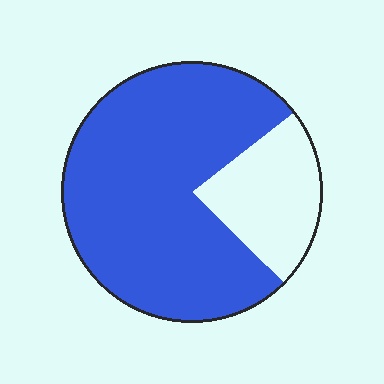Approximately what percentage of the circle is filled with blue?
Approximately 75%.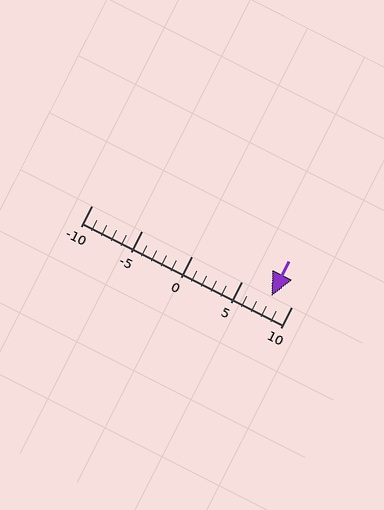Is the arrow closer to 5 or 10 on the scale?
The arrow is closer to 10.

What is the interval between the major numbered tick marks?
The major tick marks are spaced 5 units apart.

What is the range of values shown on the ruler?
The ruler shows values from -10 to 10.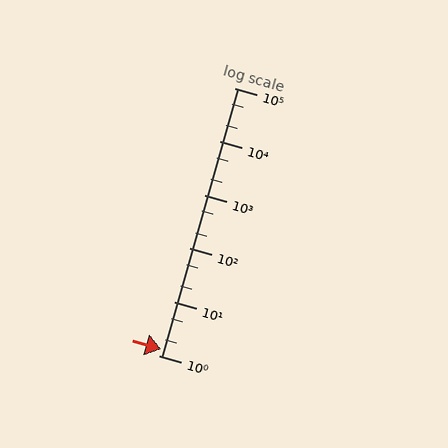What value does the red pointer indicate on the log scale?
The pointer indicates approximately 1.3.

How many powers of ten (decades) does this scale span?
The scale spans 5 decades, from 1 to 100000.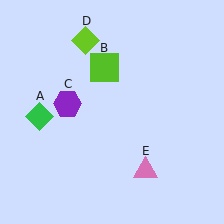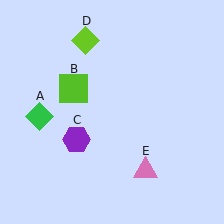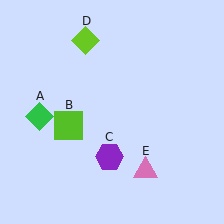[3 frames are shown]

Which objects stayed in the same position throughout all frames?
Green diamond (object A) and lime diamond (object D) and pink triangle (object E) remained stationary.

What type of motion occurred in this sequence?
The lime square (object B), purple hexagon (object C) rotated counterclockwise around the center of the scene.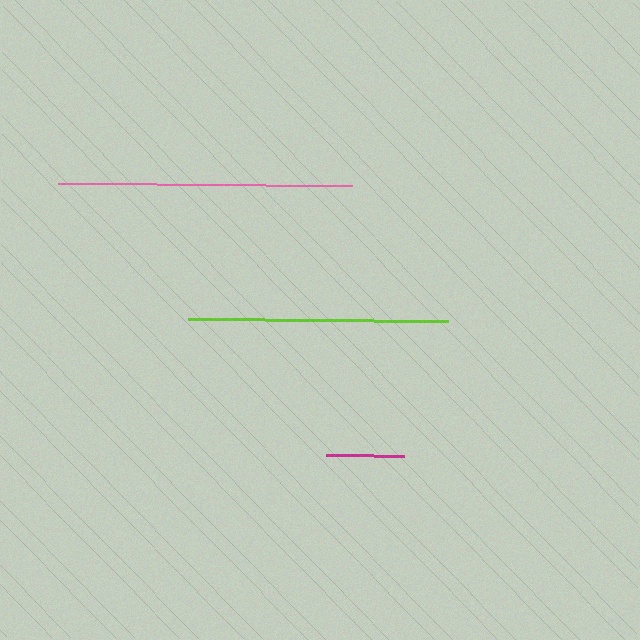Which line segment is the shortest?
The magenta line is the shortest at approximately 78 pixels.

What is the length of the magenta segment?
The magenta segment is approximately 78 pixels long.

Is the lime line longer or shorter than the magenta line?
The lime line is longer than the magenta line.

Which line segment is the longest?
The pink line is the longest at approximately 294 pixels.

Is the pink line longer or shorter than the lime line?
The pink line is longer than the lime line.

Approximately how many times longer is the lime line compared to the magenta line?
The lime line is approximately 3.3 times the length of the magenta line.